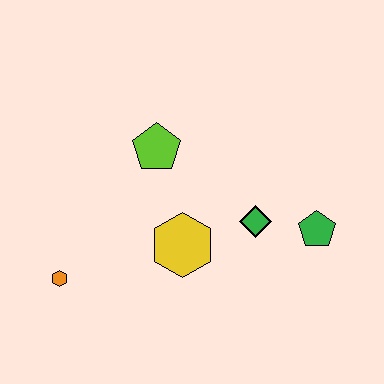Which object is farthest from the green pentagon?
The orange hexagon is farthest from the green pentagon.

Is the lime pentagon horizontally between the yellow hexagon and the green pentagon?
No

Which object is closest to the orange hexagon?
The yellow hexagon is closest to the orange hexagon.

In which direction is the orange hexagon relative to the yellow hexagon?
The orange hexagon is to the left of the yellow hexagon.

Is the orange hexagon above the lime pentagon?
No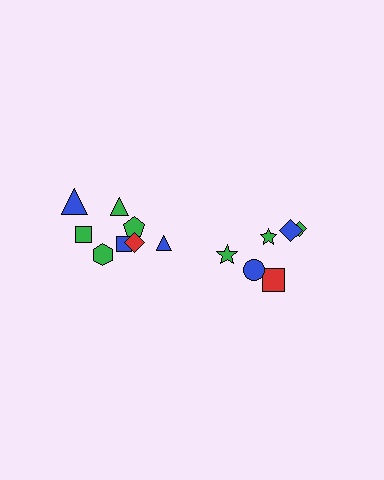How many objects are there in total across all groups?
There are 14 objects.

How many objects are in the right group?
There are 6 objects.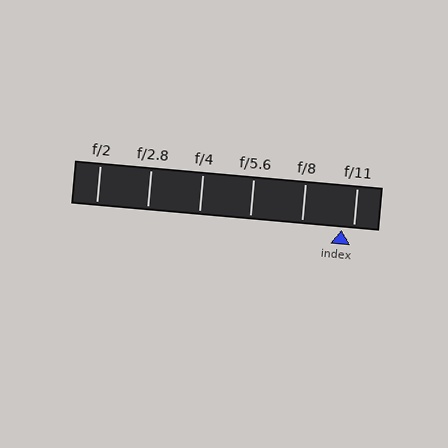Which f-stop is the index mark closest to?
The index mark is closest to f/11.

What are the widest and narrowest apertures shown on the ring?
The widest aperture shown is f/2 and the narrowest is f/11.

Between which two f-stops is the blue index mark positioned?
The index mark is between f/8 and f/11.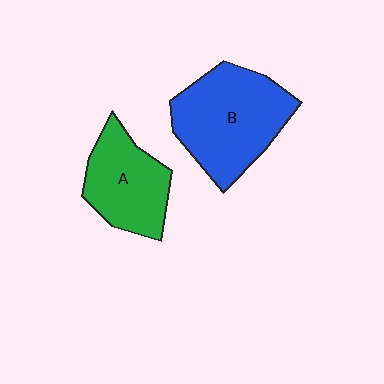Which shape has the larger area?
Shape B (blue).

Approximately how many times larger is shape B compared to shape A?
Approximately 1.4 times.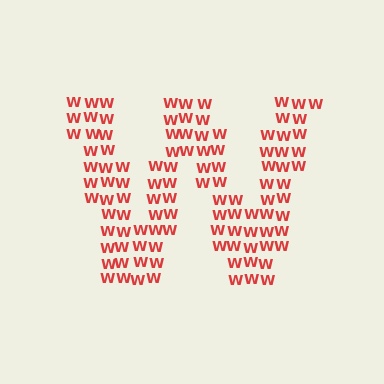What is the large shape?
The large shape is the letter W.